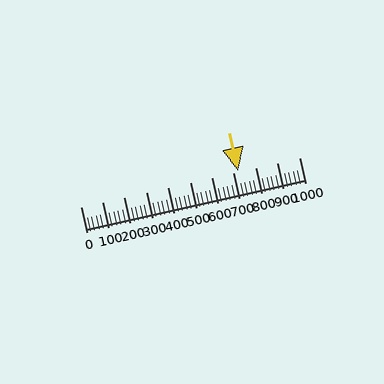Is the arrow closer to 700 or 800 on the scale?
The arrow is closer to 700.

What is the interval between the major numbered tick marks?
The major tick marks are spaced 100 units apart.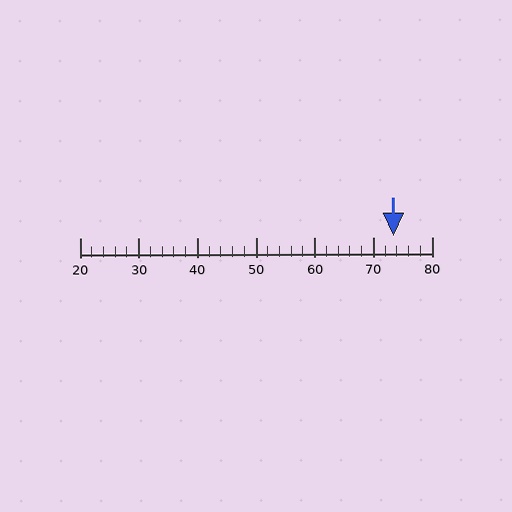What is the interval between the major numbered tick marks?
The major tick marks are spaced 10 units apart.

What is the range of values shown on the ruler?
The ruler shows values from 20 to 80.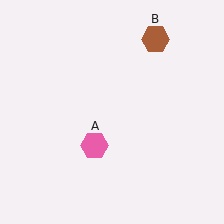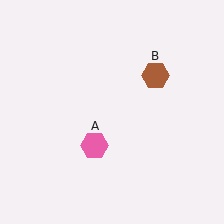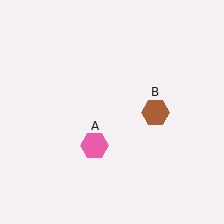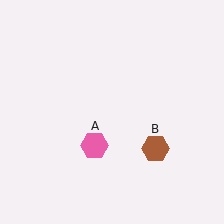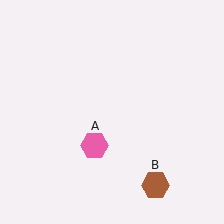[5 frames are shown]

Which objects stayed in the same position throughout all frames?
Pink hexagon (object A) remained stationary.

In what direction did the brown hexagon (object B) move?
The brown hexagon (object B) moved down.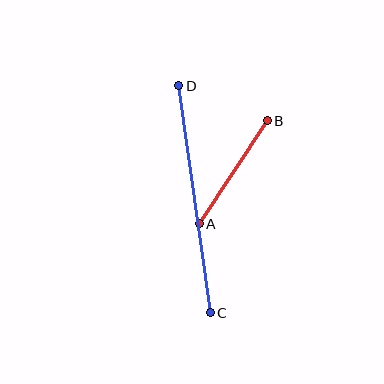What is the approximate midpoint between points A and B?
The midpoint is at approximately (233, 172) pixels.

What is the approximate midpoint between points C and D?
The midpoint is at approximately (195, 199) pixels.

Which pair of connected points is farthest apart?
Points C and D are farthest apart.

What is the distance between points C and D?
The distance is approximately 229 pixels.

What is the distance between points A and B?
The distance is approximately 123 pixels.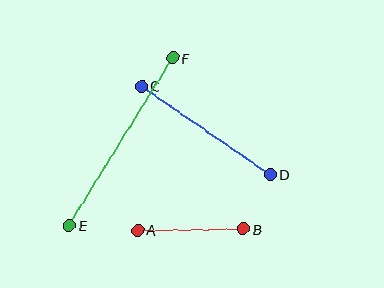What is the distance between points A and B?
The distance is approximately 106 pixels.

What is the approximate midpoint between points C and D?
The midpoint is at approximately (206, 130) pixels.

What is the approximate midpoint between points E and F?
The midpoint is at approximately (121, 142) pixels.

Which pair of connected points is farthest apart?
Points E and F are farthest apart.